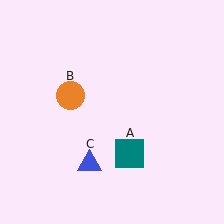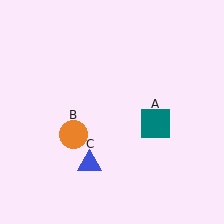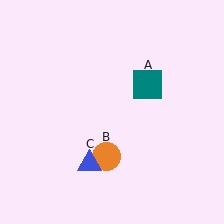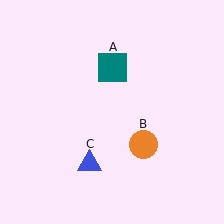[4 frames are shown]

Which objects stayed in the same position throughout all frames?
Blue triangle (object C) remained stationary.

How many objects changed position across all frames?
2 objects changed position: teal square (object A), orange circle (object B).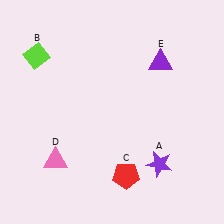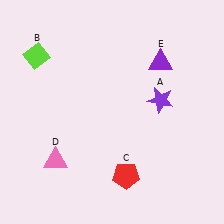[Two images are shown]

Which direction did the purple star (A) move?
The purple star (A) moved up.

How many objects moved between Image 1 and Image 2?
1 object moved between the two images.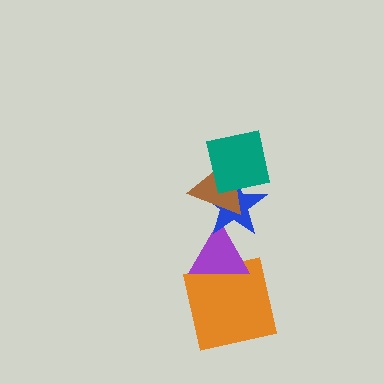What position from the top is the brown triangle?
The brown triangle is 2nd from the top.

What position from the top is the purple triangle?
The purple triangle is 4th from the top.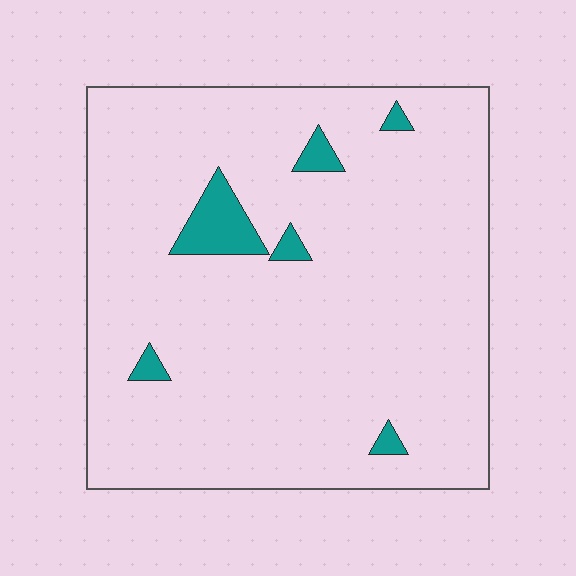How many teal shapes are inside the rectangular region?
6.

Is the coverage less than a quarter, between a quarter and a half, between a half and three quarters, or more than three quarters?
Less than a quarter.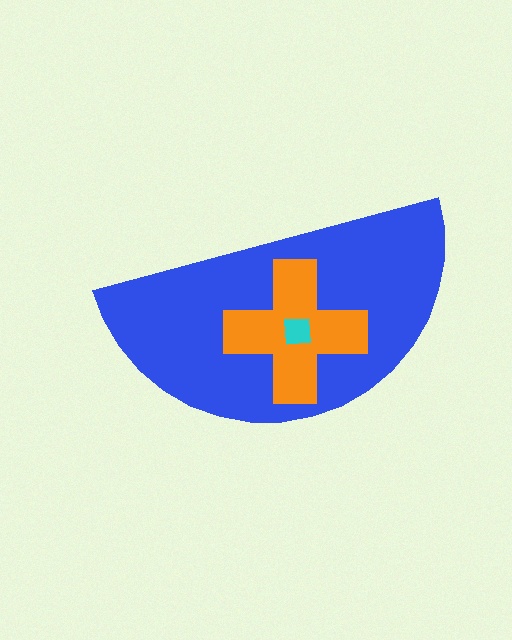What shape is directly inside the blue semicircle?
The orange cross.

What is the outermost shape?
The blue semicircle.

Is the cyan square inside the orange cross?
Yes.